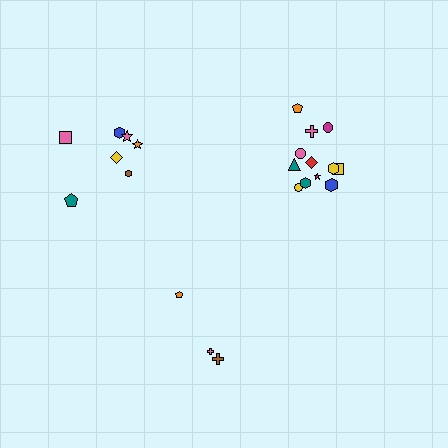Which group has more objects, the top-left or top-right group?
The top-right group.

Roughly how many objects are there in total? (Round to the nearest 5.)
Roughly 20 objects in total.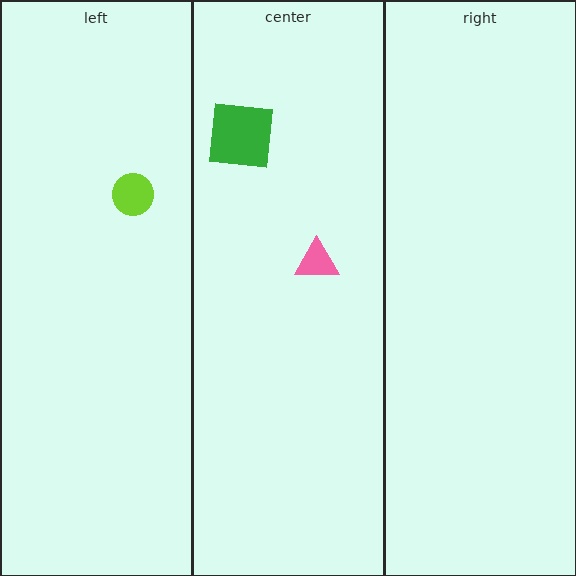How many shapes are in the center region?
2.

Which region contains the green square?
The center region.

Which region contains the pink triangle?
The center region.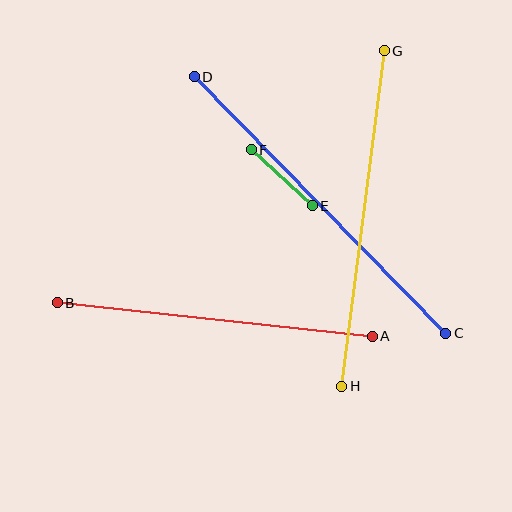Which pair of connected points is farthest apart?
Points C and D are farthest apart.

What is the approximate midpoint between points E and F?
The midpoint is at approximately (282, 178) pixels.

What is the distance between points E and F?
The distance is approximately 83 pixels.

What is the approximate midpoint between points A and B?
The midpoint is at approximately (215, 319) pixels.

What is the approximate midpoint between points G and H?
The midpoint is at approximately (363, 219) pixels.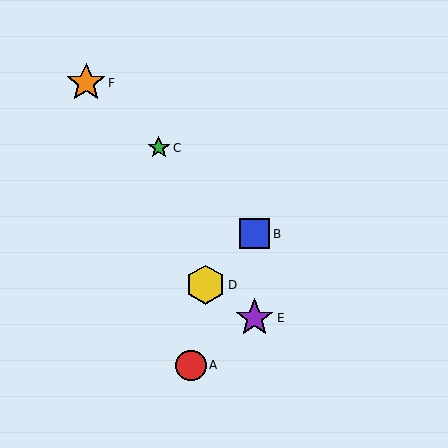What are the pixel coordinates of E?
Object E is at (254, 318).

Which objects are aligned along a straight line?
Objects B, C, F are aligned along a straight line.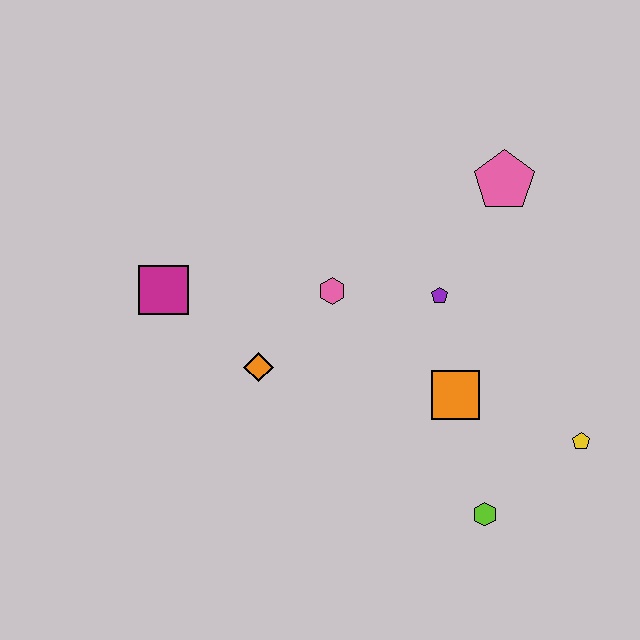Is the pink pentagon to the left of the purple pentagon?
No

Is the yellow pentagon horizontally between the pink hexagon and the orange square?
No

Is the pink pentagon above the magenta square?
Yes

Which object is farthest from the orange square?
The magenta square is farthest from the orange square.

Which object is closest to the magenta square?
The orange diamond is closest to the magenta square.